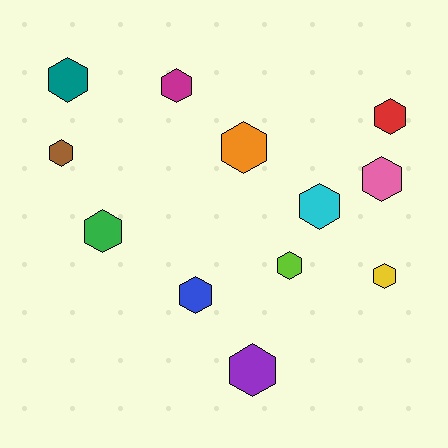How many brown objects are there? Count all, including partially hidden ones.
There is 1 brown object.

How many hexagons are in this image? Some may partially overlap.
There are 12 hexagons.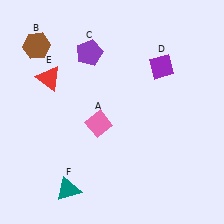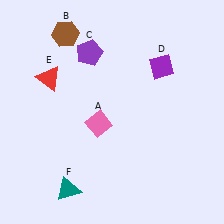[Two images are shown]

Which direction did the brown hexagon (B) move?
The brown hexagon (B) moved right.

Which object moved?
The brown hexagon (B) moved right.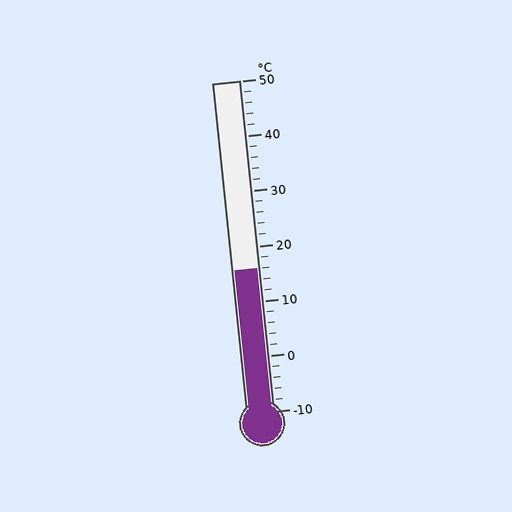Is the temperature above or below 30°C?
The temperature is below 30°C.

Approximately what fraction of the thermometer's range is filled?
The thermometer is filled to approximately 45% of its range.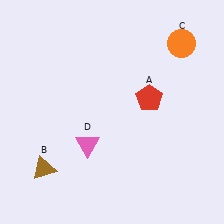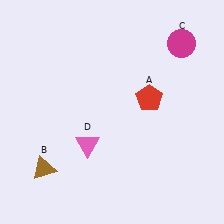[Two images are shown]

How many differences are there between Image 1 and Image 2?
There is 1 difference between the two images.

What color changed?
The circle (C) changed from orange in Image 1 to magenta in Image 2.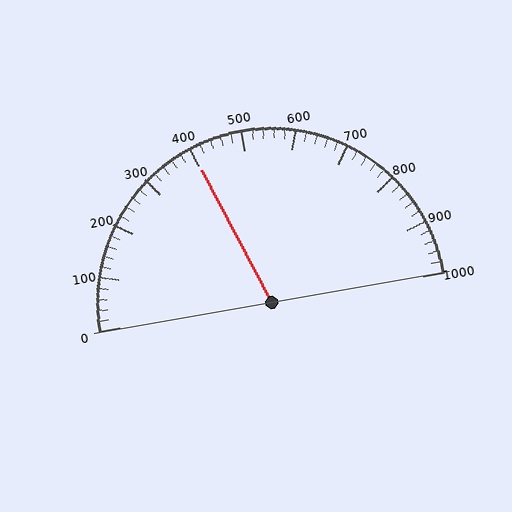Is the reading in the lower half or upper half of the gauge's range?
The reading is in the lower half of the range (0 to 1000).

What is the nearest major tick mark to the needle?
The nearest major tick mark is 400.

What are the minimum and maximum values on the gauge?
The gauge ranges from 0 to 1000.